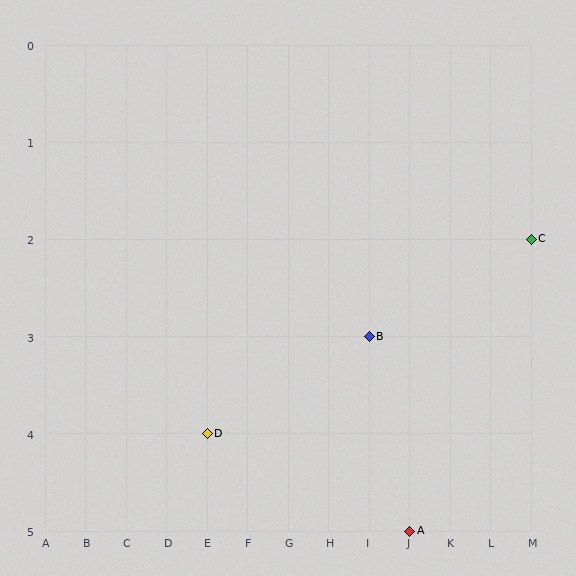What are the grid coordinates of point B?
Point B is at grid coordinates (I, 3).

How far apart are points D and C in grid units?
Points D and C are 8 columns and 2 rows apart (about 8.2 grid units diagonally).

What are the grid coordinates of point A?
Point A is at grid coordinates (J, 5).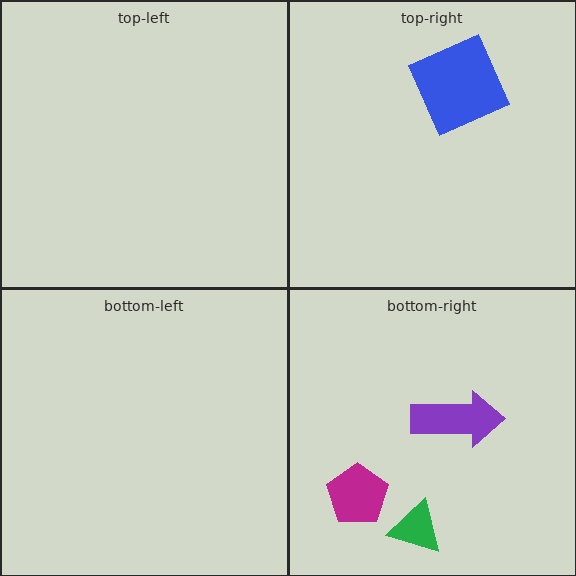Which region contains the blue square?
The top-right region.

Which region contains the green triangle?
The bottom-right region.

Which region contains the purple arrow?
The bottom-right region.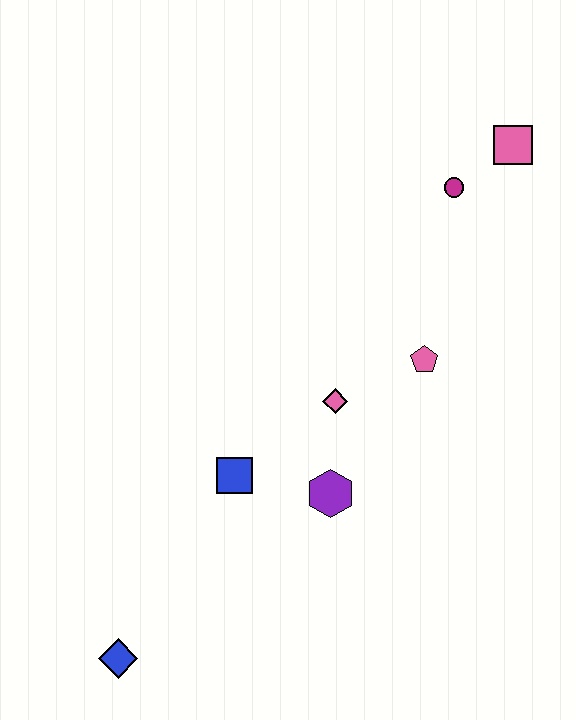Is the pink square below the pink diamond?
No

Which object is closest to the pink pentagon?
The pink diamond is closest to the pink pentagon.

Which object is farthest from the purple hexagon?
The pink square is farthest from the purple hexagon.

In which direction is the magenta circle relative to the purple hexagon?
The magenta circle is above the purple hexagon.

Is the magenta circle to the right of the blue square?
Yes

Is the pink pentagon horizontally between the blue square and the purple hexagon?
No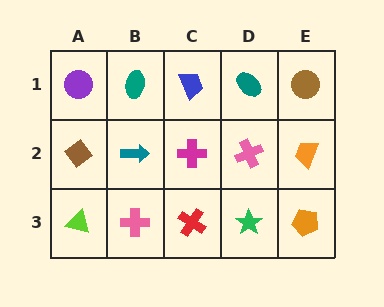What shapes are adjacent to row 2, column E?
A brown circle (row 1, column E), an orange pentagon (row 3, column E), a pink cross (row 2, column D).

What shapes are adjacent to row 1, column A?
A brown diamond (row 2, column A), a teal ellipse (row 1, column B).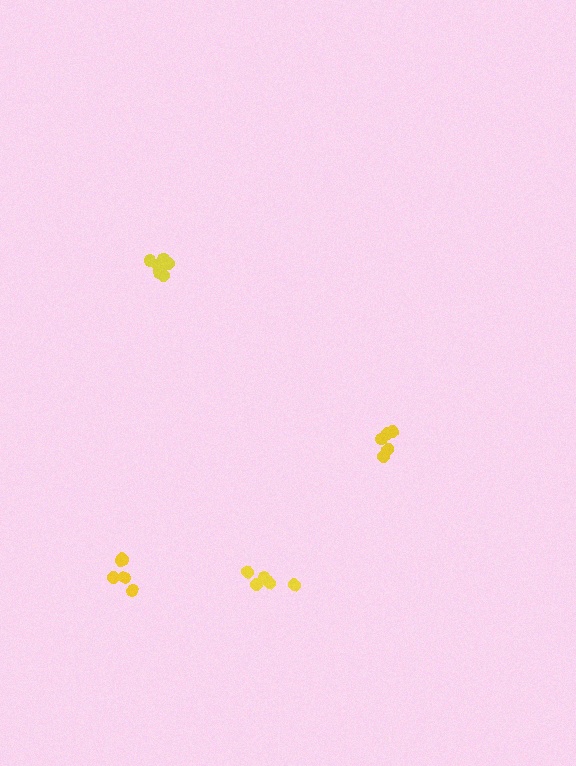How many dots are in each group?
Group 1: 5 dots, Group 2: 6 dots, Group 3: 5 dots, Group 4: 5 dots (21 total).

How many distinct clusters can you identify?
There are 4 distinct clusters.